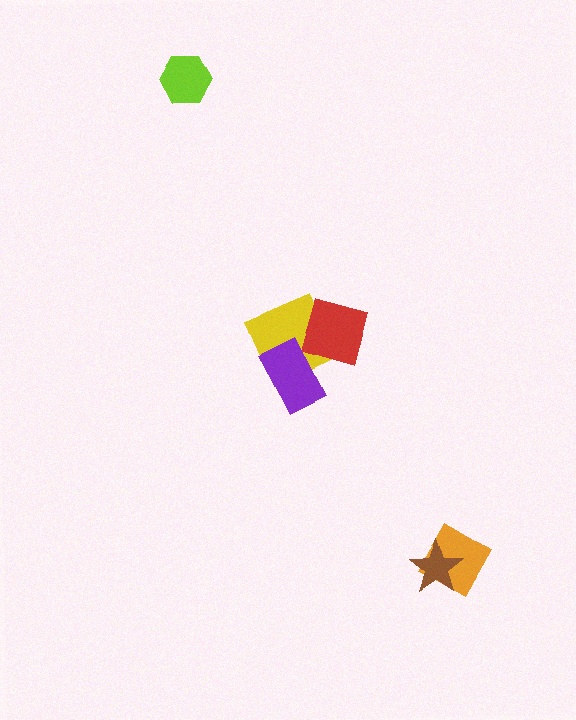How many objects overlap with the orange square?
1 object overlaps with the orange square.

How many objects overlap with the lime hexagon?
0 objects overlap with the lime hexagon.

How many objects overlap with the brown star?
1 object overlaps with the brown star.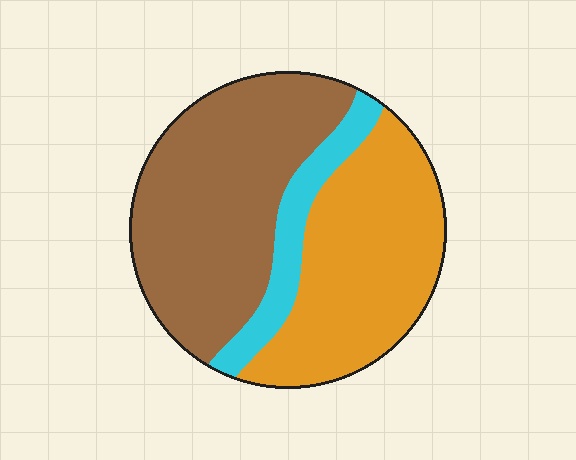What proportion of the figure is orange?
Orange takes up between a quarter and a half of the figure.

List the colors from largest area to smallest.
From largest to smallest: brown, orange, cyan.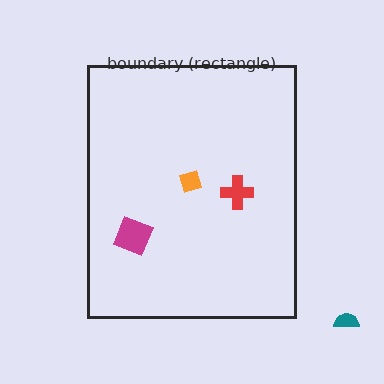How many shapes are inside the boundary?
3 inside, 1 outside.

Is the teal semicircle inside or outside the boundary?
Outside.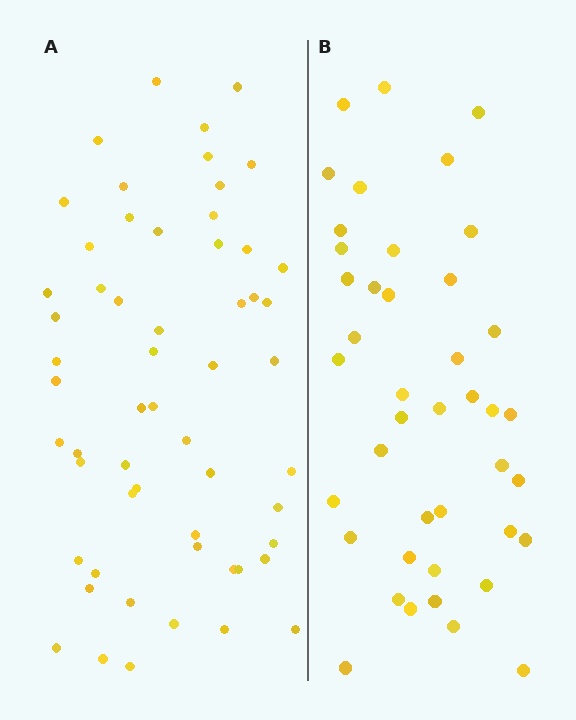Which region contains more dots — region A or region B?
Region A (the left region) has more dots.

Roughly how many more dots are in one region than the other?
Region A has approximately 15 more dots than region B.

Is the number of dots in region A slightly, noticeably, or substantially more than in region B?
Region A has noticeably more, but not dramatically so. The ratio is roughly 1.4 to 1.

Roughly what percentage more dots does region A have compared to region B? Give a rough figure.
About 35% more.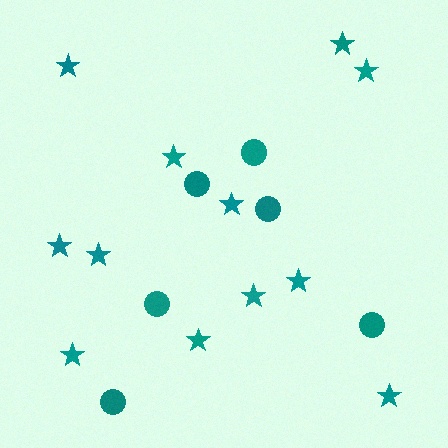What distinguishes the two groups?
There are 2 groups: one group of stars (12) and one group of circles (6).